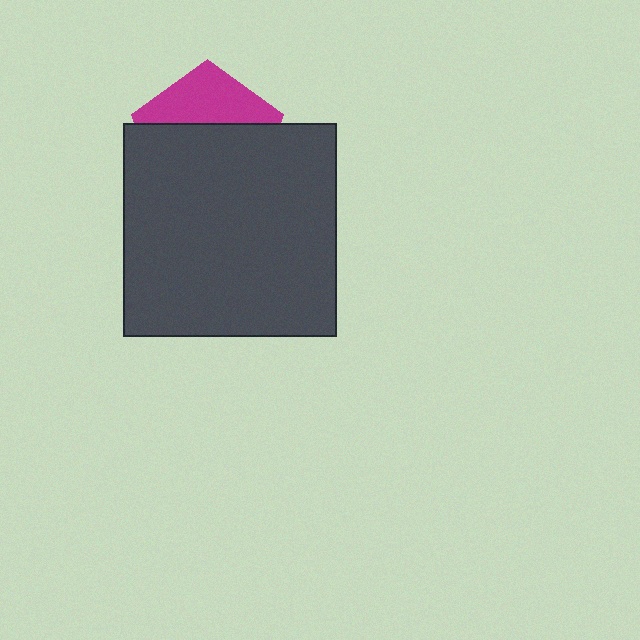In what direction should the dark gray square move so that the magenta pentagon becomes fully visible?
The dark gray square should move down. That is the shortest direction to clear the overlap and leave the magenta pentagon fully visible.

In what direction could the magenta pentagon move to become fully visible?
The magenta pentagon could move up. That would shift it out from behind the dark gray square entirely.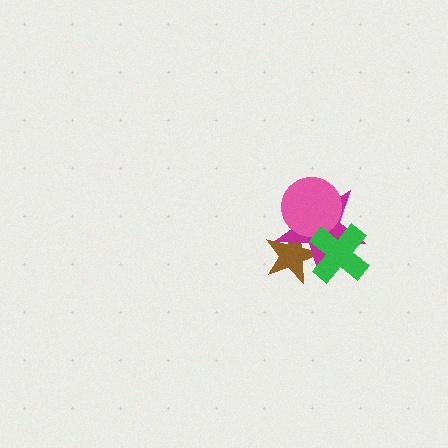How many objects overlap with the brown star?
3 objects overlap with the brown star.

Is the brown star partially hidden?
Yes, it is partially covered by another shape.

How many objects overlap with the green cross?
3 objects overlap with the green cross.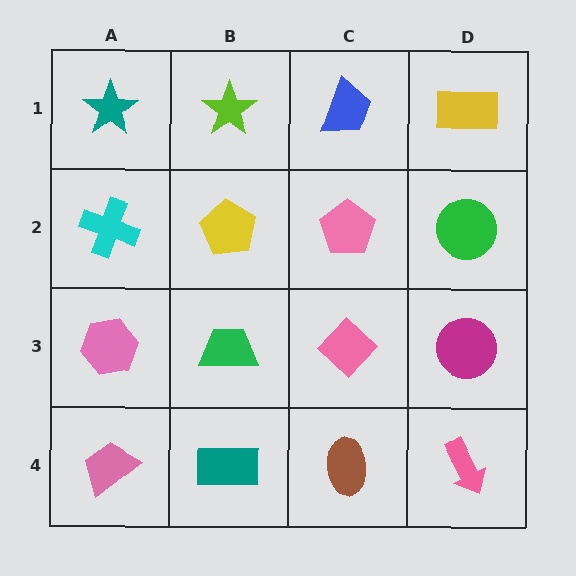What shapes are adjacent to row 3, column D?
A green circle (row 2, column D), a pink arrow (row 4, column D), a pink diamond (row 3, column C).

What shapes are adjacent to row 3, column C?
A pink pentagon (row 2, column C), a brown ellipse (row 4, column C), a green trapezoid (row 3, column B), a magenta circle (row 3, column D).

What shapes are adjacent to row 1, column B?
A yellow pentagon (row 2, column B), a teal star (row 1, column A), a blue trapezoid (row 1, column C).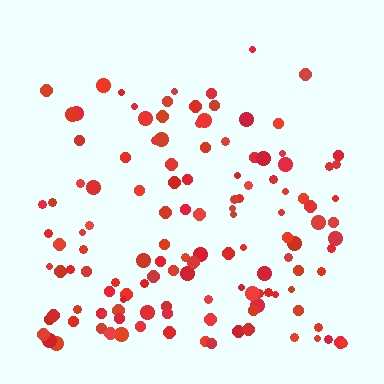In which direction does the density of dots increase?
From top to bottom, with the bottom side densest.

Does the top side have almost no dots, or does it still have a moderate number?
Still a moderate number, just noticeably fewer than the bottom.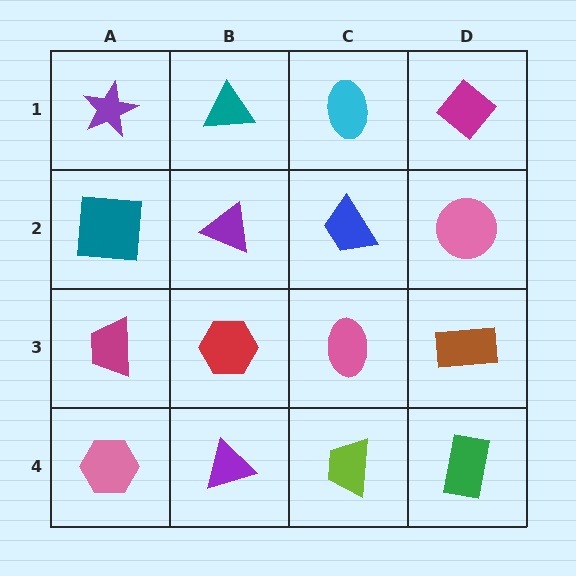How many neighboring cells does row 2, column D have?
3.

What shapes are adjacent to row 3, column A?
A teal square (row 2, column A), a pink hexagon (row 4, column A), a red hexagon (row 3, column B).